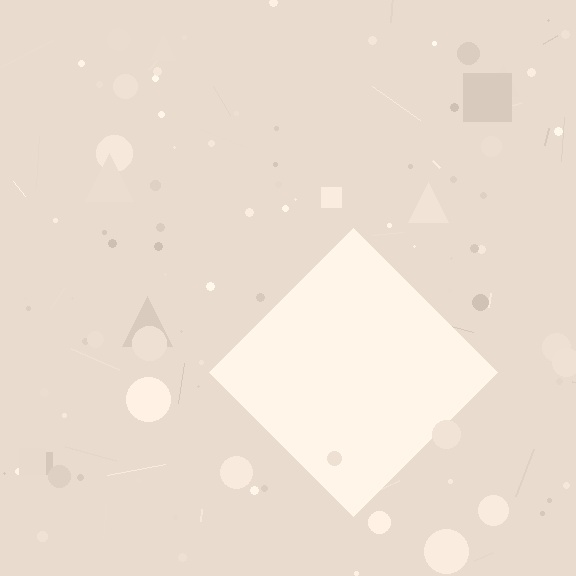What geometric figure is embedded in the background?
A diamond is embedded in the background.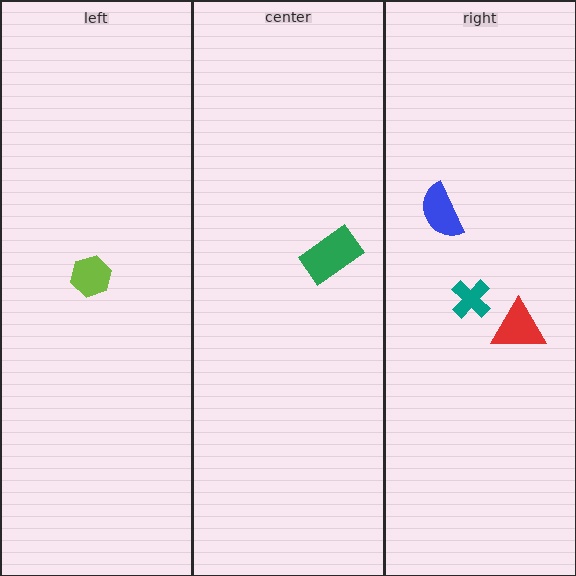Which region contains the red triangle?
The right region.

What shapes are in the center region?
The green rectangle.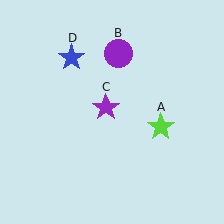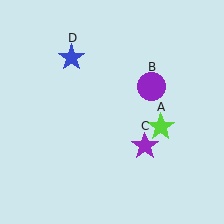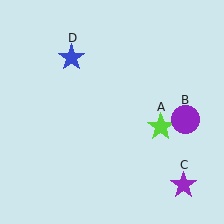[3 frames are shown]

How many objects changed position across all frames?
2 objects changed position: purple circle (object B), purple star (object C).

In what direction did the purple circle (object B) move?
The purple circle (object B) moved down and to the right.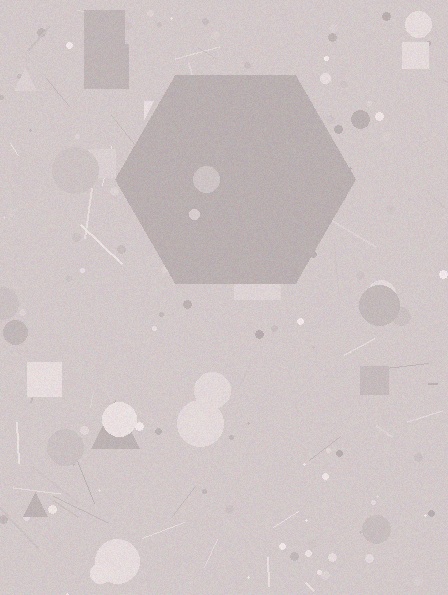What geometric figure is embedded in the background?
A hexagon is embedded in the background.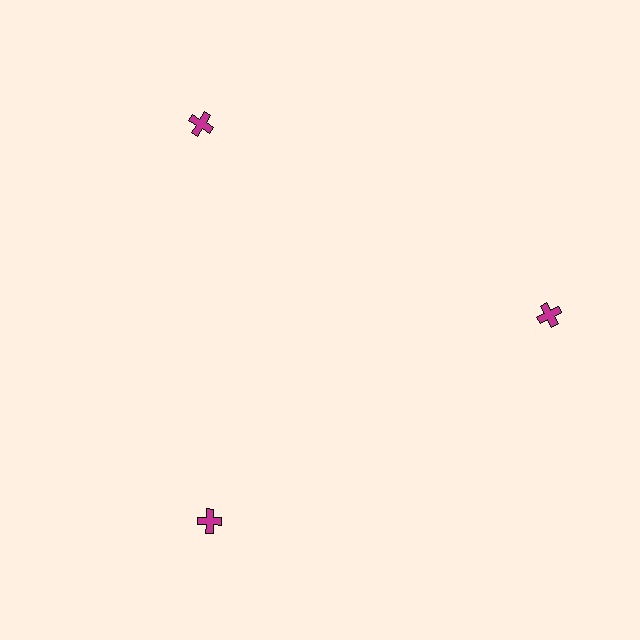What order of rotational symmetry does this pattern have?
This pattern has 3-fold rotational symmetry.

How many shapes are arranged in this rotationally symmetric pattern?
There are 3 shapes, arranged in 3 groups of 1.